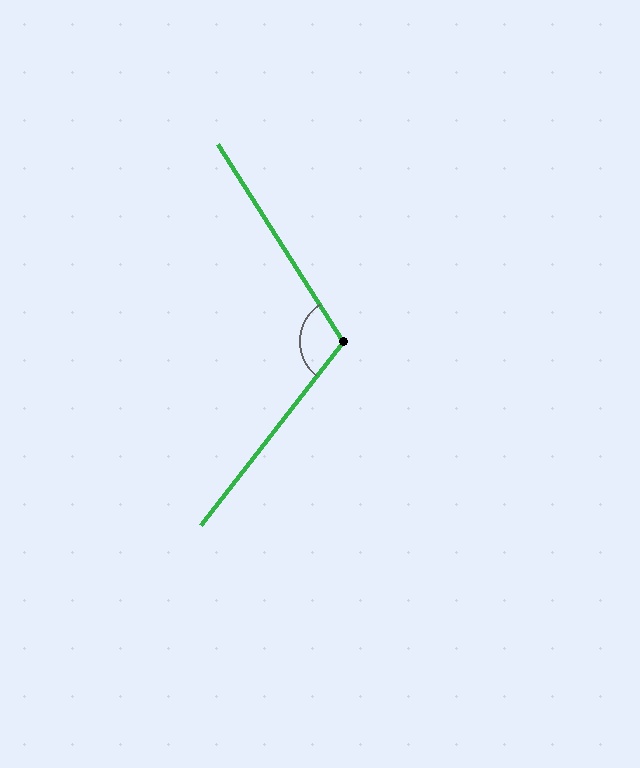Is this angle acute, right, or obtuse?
It is obtuse.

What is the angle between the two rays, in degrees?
Approximately 110 degrees.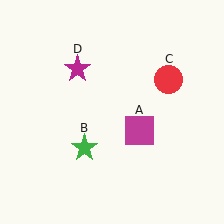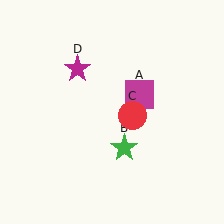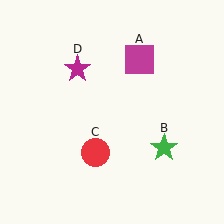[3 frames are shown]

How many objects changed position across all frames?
3 objects changed position: magenta square (object A), green star (object B), red circle (object C).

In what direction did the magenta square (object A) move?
The magenta square (object A) moved up.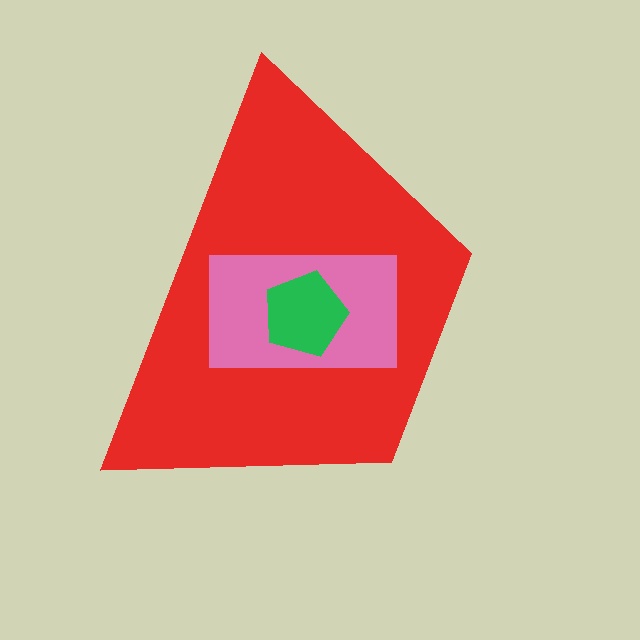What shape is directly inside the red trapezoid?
The pink rectangle.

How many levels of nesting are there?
3.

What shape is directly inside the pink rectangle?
The green pentagon.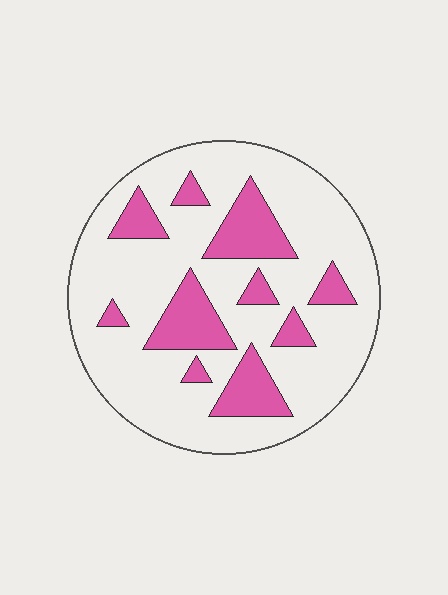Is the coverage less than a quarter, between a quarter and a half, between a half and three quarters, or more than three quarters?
Less than a quarter.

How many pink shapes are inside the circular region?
10.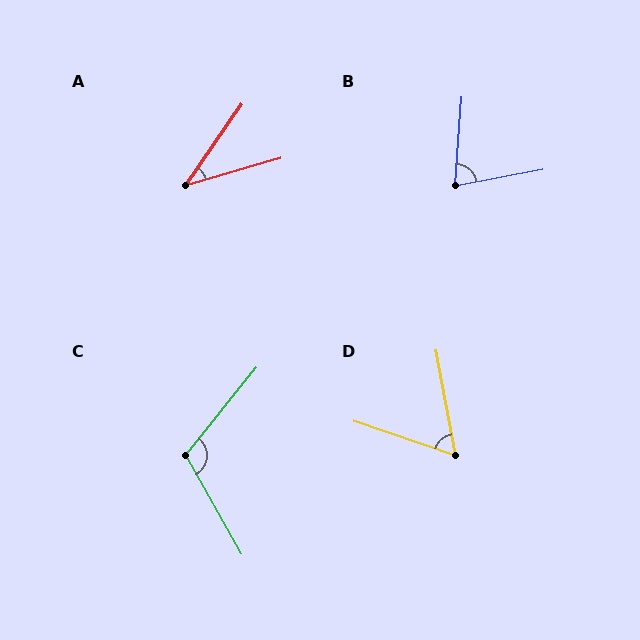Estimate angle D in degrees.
Approximately 61 degrees.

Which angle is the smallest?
A, at approximately 40 degrees.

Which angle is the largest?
C, at approximately 112 degrees.